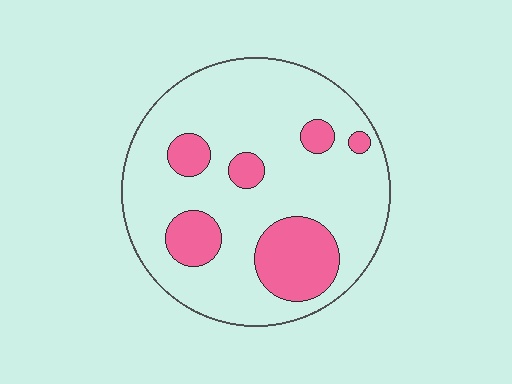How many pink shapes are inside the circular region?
6.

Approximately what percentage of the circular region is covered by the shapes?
Approximately 20%.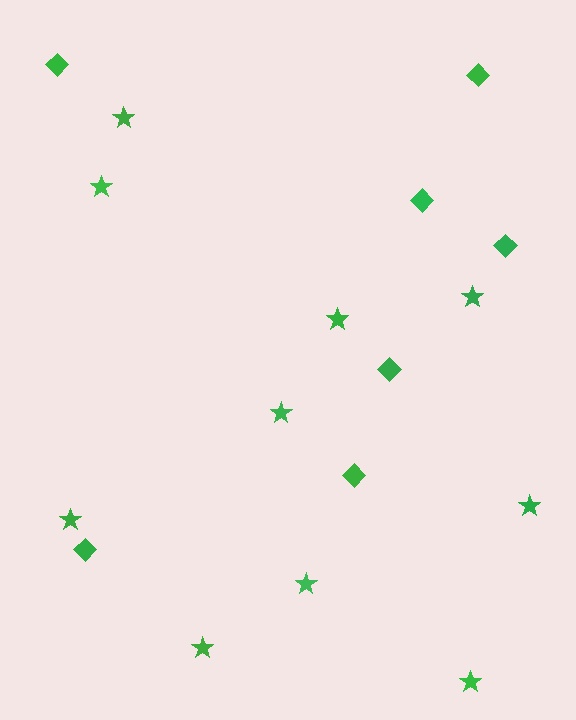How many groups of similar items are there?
There are 2 groups: one group of stars (10) and one group of diamonds (7).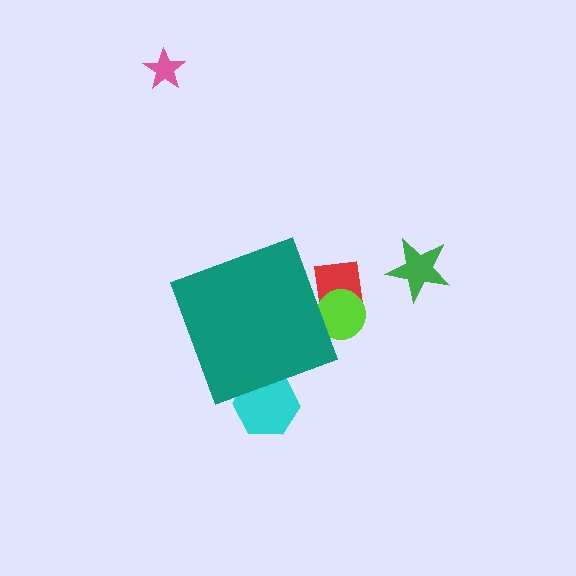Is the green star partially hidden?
No, the green star is fully visible.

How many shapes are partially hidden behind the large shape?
3 shapes are partially hidden.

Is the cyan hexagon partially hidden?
Yes, the cyan hexagon is partially hidden behind the teal diamond.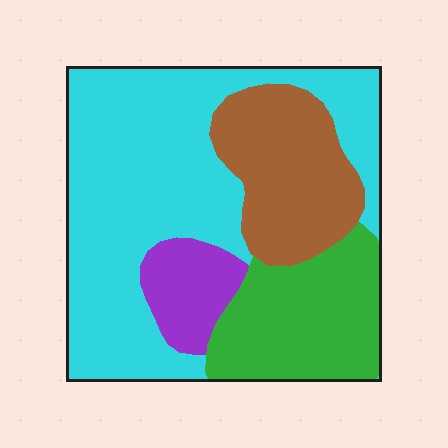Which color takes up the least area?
Purple, at roughly 10%.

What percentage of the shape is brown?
Brown covers roughly 20% of the shape.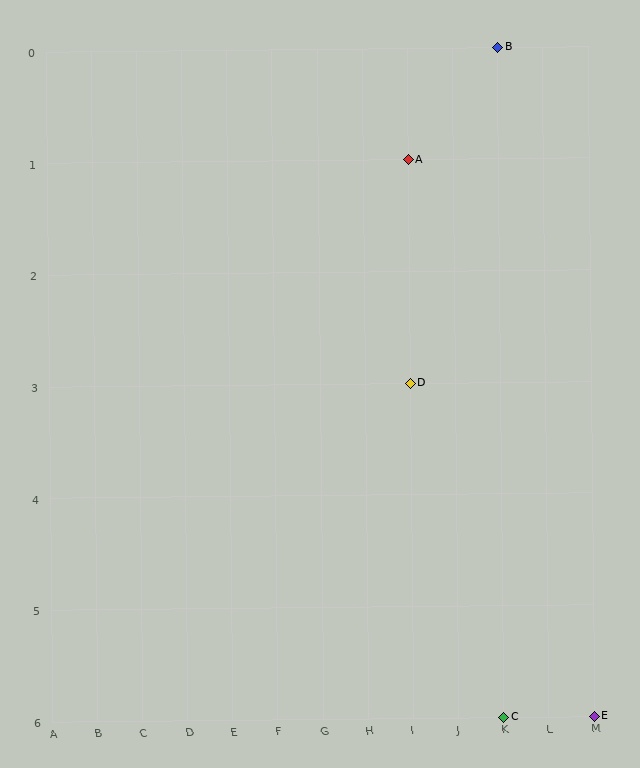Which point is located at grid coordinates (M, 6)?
Point E is at (M, 6).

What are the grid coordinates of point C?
Point C is at grid coordinates (K, 6).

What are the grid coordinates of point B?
Point B is at grid coordinates (K, 0).